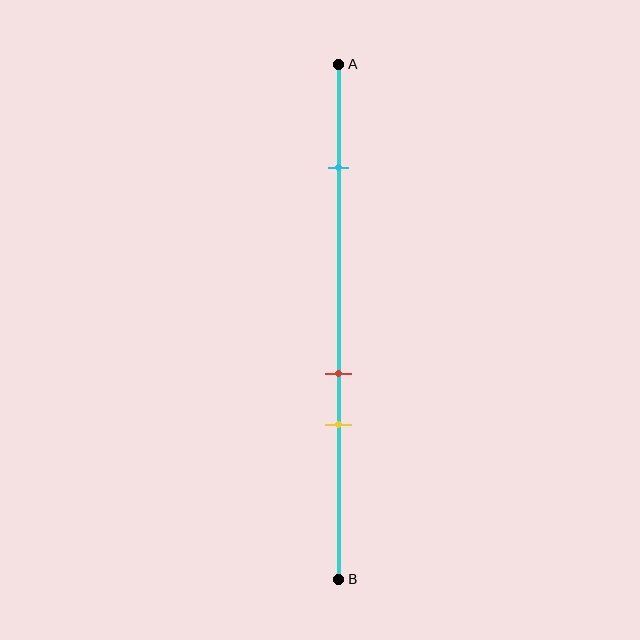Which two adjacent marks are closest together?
The red and yellow marks are the closest adjacent pair.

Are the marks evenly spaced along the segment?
No, the marks are not evenly spaced.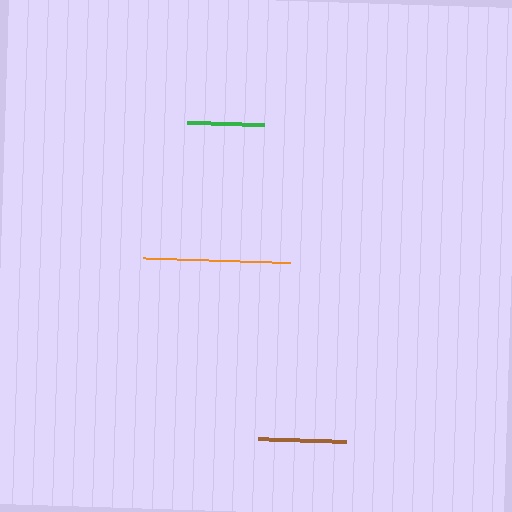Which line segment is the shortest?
The green line is the shortest at approximately 77 pixels.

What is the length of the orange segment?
The orange segment is approximately 147 pixels long.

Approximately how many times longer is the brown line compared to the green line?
The brown line is approximately 1.1 times the length of the green line.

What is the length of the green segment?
The green segment is approximately 77 pixels long.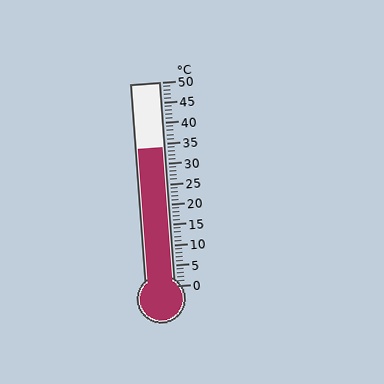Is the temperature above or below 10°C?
The temperature is above 10°C.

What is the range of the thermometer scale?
The thermometer scale ranges from 0°C to 50°C.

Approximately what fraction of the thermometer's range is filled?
The thermometer is filled to approximately 70% of its range.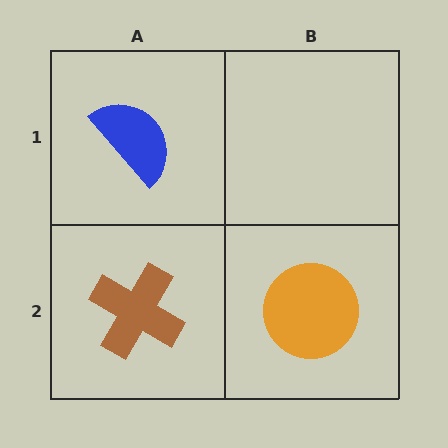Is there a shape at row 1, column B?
No, that cell is empty.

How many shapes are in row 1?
1 shape.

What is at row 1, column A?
A blue semicircle.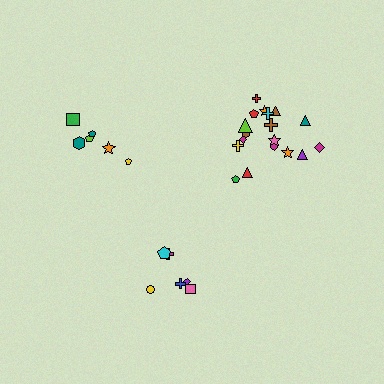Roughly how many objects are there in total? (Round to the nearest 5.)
Roughly 30 objects in total.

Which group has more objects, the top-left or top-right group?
The top-right group.